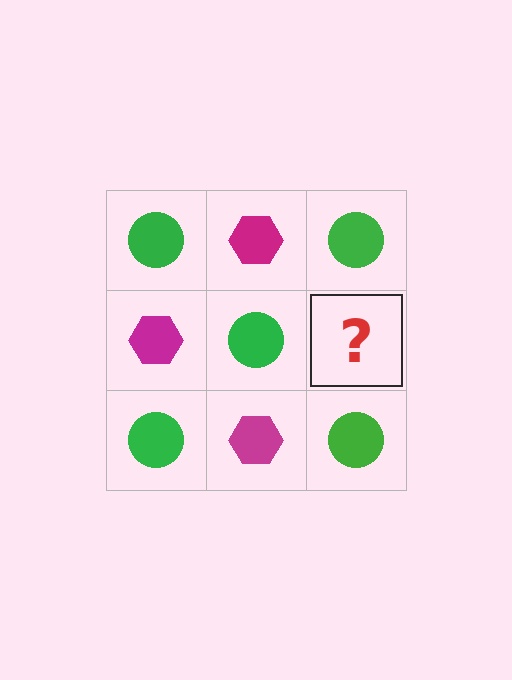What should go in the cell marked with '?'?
The missing cell should contain a magenta hexagon.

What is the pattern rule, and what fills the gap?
The rule is that it alternates green circle and magenta hexagon in a checkerboard pattern. The gap should be filled with a magenta hexagon.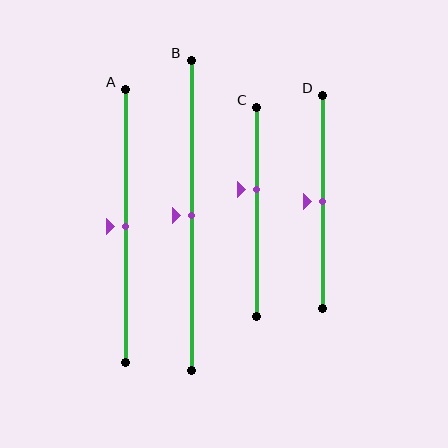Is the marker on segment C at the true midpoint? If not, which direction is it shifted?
No, the marker on segment C is shifted upward by about 11% of the segment length.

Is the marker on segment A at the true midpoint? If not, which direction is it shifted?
Yes, the marker on segment A is at the true midpoint.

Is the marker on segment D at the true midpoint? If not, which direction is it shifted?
Yes, the marker on segment D is at the true midpoint.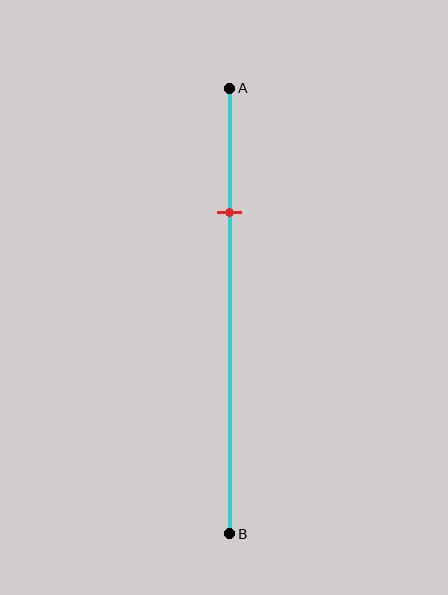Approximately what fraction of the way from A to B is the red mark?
The red mark is approximately 30% of the way from A to B.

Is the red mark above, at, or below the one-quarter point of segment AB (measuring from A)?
The red mark is approximately at the one-quarter point of segment AB.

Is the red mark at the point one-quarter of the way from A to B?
Yes, the mark is approximately at the one-quarter point.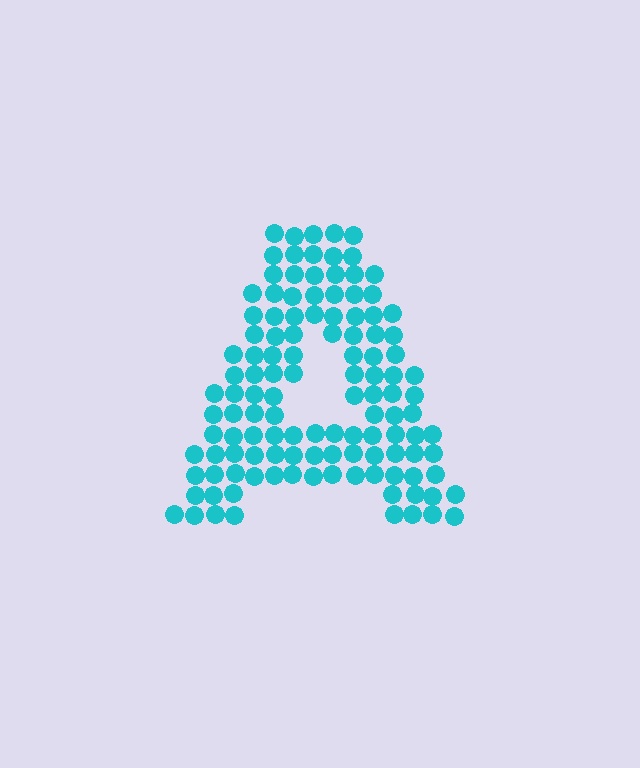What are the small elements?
The small elements are circles.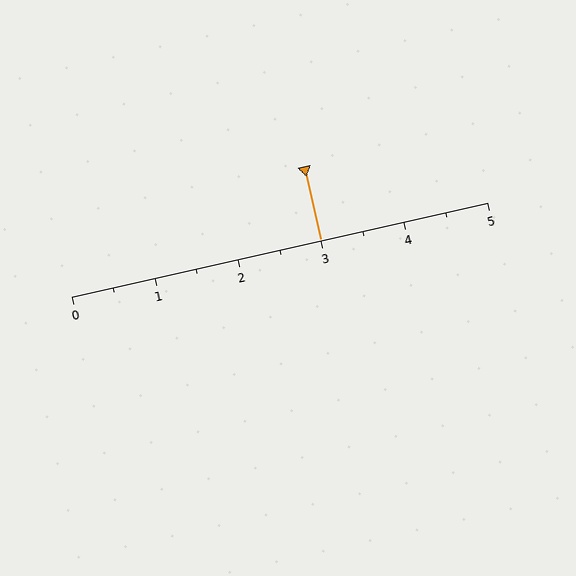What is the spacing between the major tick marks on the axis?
The major ticks are spaced 1 apart.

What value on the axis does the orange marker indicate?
The marker indicates approximately 3.